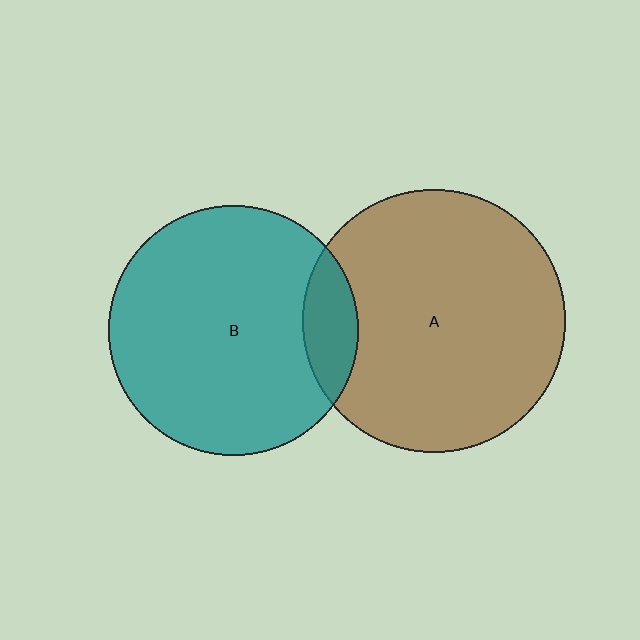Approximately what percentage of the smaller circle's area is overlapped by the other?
Approximately 10%.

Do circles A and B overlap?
Yes.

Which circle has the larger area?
Circle A (brown).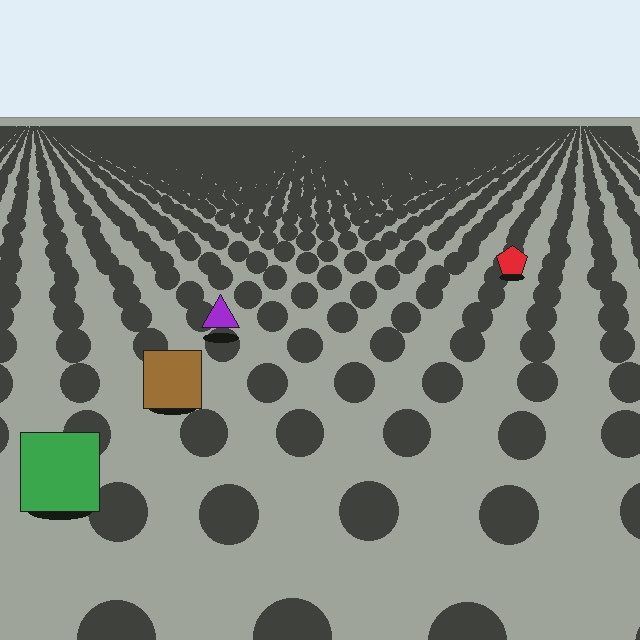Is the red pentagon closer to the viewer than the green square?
No. The green square is closer — you can tell from the texture gradient: the ground texture is coarser near it.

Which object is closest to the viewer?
The green square is closest. The texture marks near it are larger and more spread out.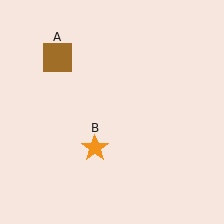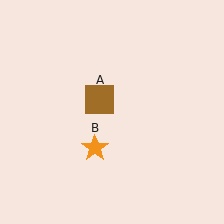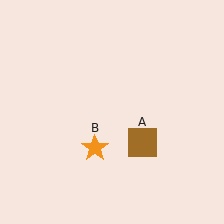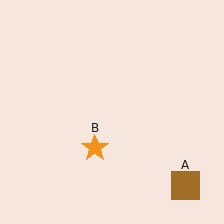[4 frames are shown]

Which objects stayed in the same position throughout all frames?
Orange star (object B) remained stationary.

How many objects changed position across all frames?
1 object changed position: brown square (object A).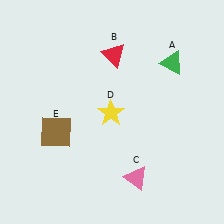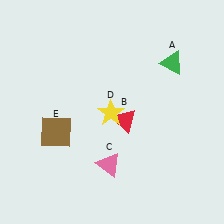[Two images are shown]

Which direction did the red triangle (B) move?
The red triangle (B) moved down.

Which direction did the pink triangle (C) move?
The pink triangle (C) moved left.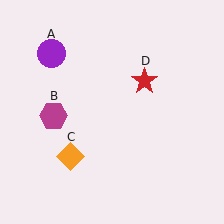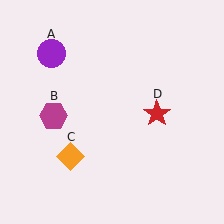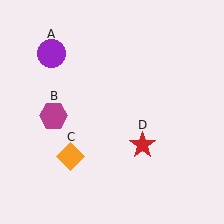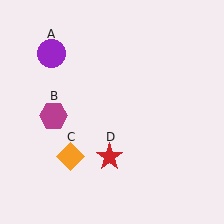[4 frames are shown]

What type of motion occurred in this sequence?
The red star (object D) rotated clockwise around the center of the scene.